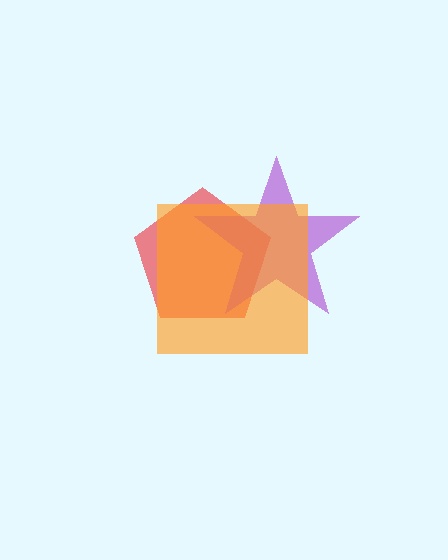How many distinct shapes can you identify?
There are 3 distinct shapes: a red pentagon, a purple star, an orange square.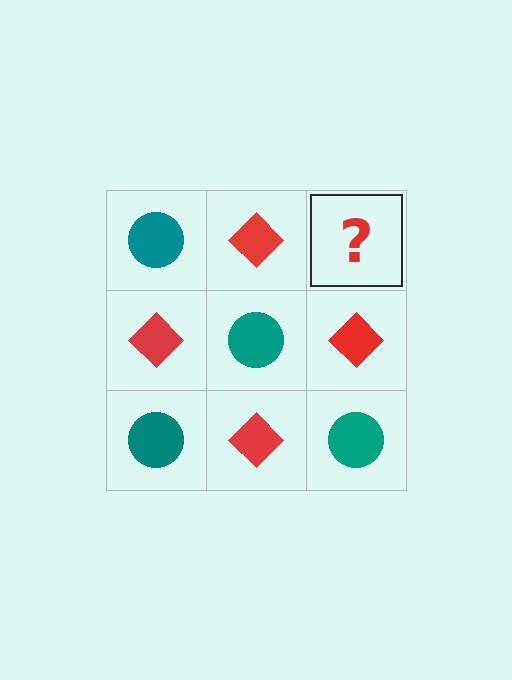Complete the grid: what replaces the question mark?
The question mark should be replaced with a teal circle.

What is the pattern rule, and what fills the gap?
The rule is that it alternates teal circle and red diamond in a checkerboard pattern. The gap should be filled with a teal circle.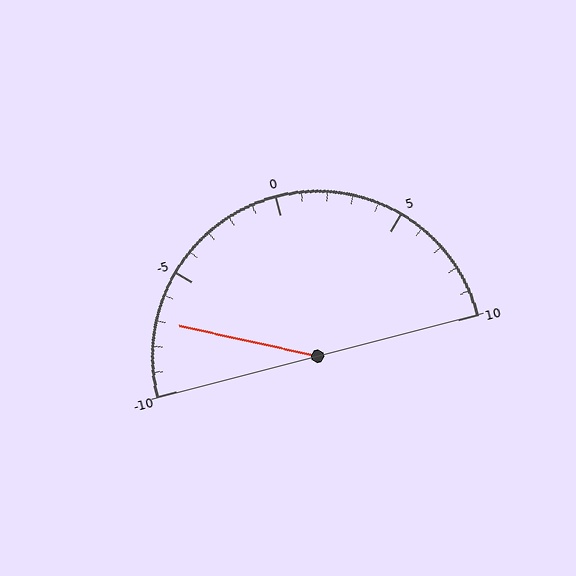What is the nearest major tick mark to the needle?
The nearest major tick mark is -5.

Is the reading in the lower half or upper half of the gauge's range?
The reading is in the lower half of the range (-10 to 10).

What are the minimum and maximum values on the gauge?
The gauge ranges from -10 to 10.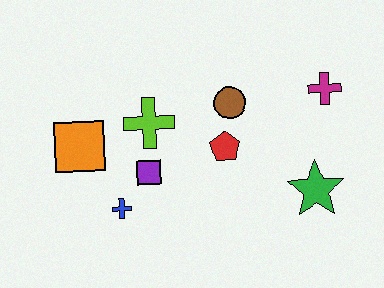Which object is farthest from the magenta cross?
The orange square is farthest from the magenta cross.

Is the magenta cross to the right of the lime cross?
Yes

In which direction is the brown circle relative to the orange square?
The brown circle is to the right of the orange square.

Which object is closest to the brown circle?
The red pentagon is closest to the brown circle.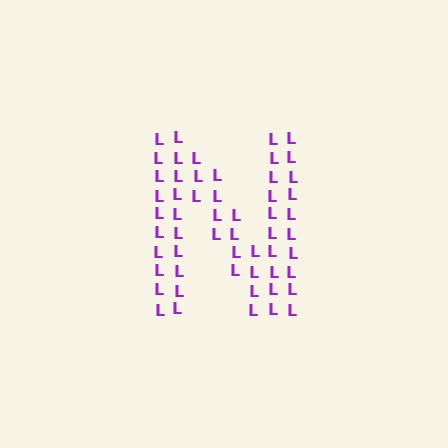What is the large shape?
The large shape is the letter N.